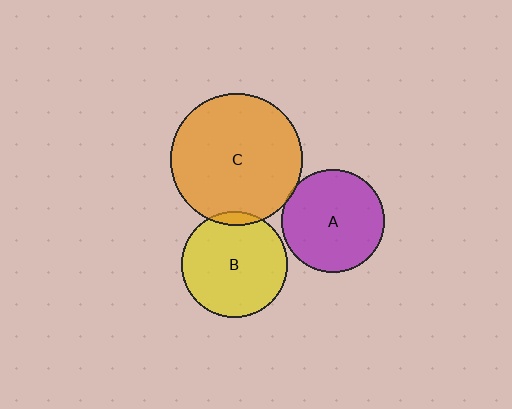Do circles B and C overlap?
Yes.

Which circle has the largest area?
Circle C (orange).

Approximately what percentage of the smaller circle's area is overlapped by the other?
Approximately 5%.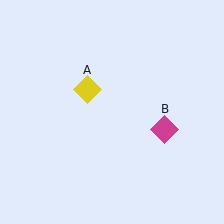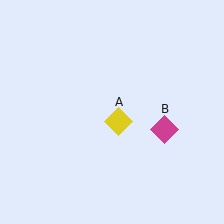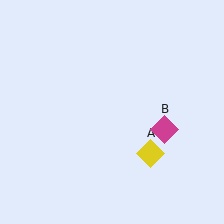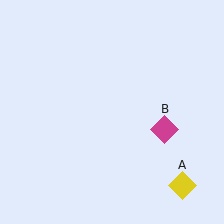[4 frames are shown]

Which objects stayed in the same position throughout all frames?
Magenta diamond (object B) remained stationary.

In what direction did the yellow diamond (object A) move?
The yellow diamond (object A) moved down and to the right.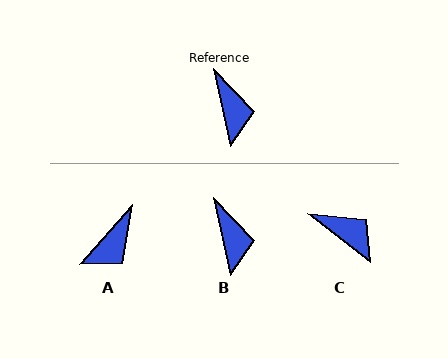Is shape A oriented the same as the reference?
No, it is off by about 53 degrees.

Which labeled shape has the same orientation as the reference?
B.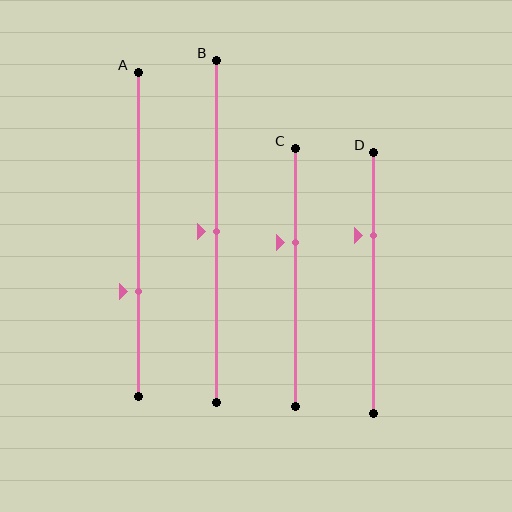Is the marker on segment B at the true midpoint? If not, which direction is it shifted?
Yes, the marker on segment B is at the true midpoint.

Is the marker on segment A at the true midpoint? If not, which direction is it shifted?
No, the marker on segment A is shifted downward by about 18% of the segment length.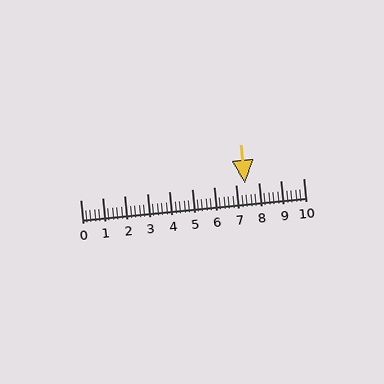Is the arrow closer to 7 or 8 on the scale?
The arrow is closer to 7.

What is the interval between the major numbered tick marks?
The major tick marks are spaced 1 units apart.